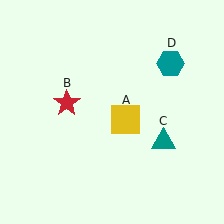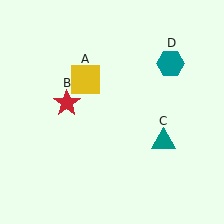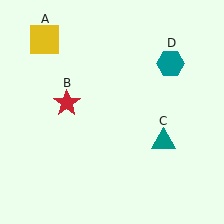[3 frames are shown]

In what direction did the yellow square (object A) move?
The yellow square (object A) moved up and to the left.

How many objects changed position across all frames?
1 object changed position: yellow square (object A).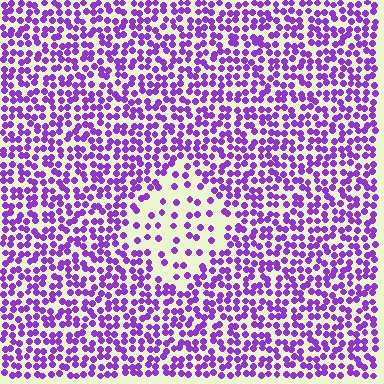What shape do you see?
I see a diamond.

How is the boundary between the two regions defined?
The boundary is defined by a change in element density (approximately 2.6x ratio). All elements are the same color, size, and shape.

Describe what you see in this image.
The image contains small purple elements arranged at two different densities. A diamond-shaped region is visible where the elements are less densely packed than the surrounding area.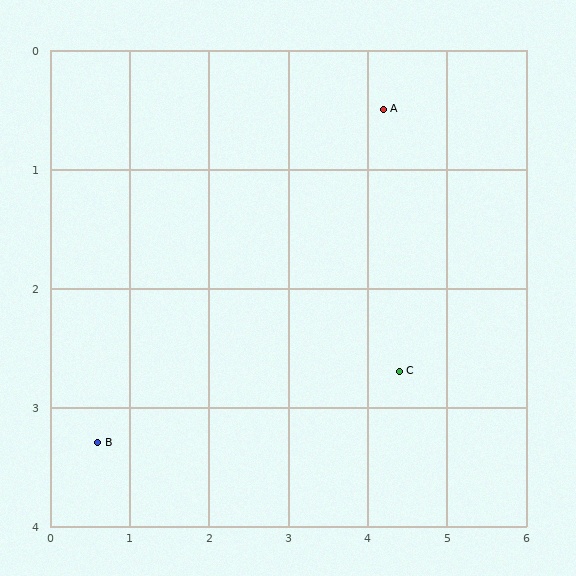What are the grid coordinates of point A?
Point A is at approximately (4.2, 0.5).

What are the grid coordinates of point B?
Point B is at approximately (0.6, 3.3).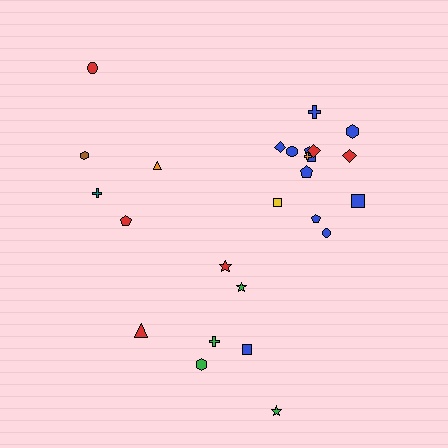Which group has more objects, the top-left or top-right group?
The top-right group.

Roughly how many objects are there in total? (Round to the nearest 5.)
Roughly 25 objects in total.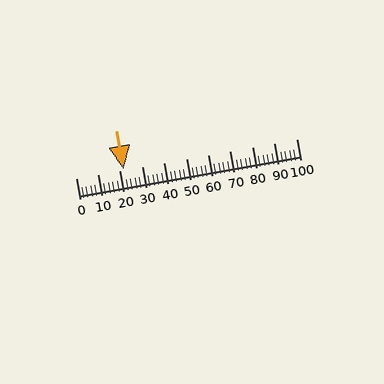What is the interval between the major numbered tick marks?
The major tick marks are spaced 10 units apart.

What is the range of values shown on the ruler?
The ruler shows values from 0 to 100.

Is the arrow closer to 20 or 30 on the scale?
The arrow is closer to 20.